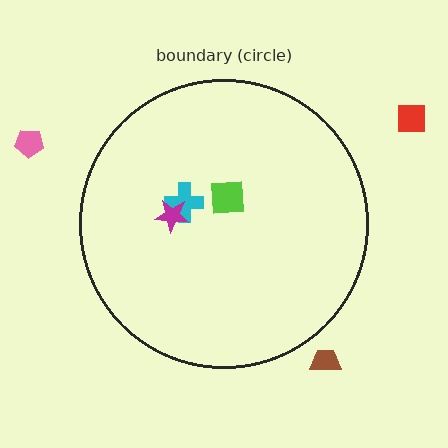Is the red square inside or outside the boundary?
Outside.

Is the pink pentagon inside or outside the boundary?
Outside.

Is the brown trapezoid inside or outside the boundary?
Outside.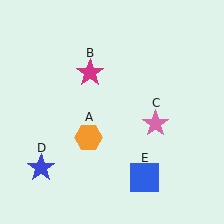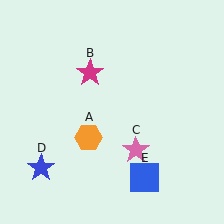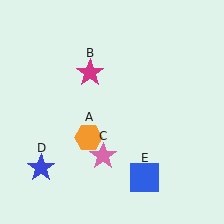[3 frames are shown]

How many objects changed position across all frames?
1 object changed position: pink star (object C).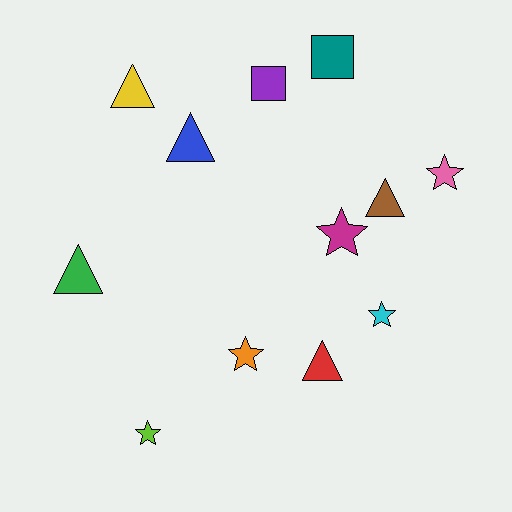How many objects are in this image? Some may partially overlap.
There are 12 objects.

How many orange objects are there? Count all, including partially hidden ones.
There is 1 orange object.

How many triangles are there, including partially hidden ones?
There are 5 triangles.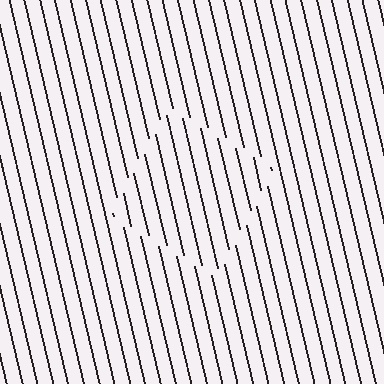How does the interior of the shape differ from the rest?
The interior of the shape contains the same grating, shifted by half a period — the contour is defined by the phase discontinuity where line-ends from the inner and outer gratings abut.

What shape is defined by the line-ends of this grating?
An illusory square. The interior of the shape contains the same grating, shifted by half a period — the contour is defined by the phase discontinuity where line-ends from the inner and outer gratings abut.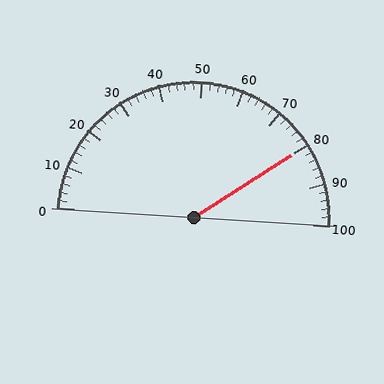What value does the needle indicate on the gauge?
The needle indicates approximately 80.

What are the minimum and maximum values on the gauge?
The gauge ranges from 0 to 100.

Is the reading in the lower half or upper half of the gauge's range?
The reading is in the upper half of the range (0 to 100).